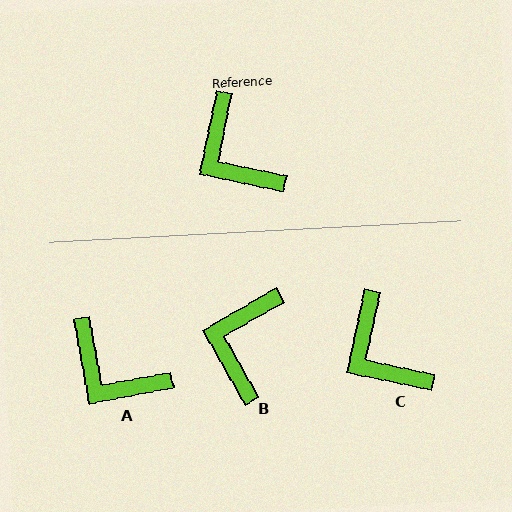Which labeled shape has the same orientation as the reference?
C.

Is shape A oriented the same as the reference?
No, it is off by about 22 degrees.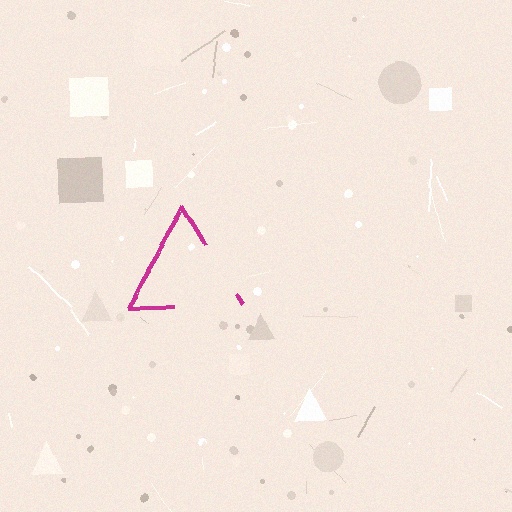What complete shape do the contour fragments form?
The contour fragments form a triangle.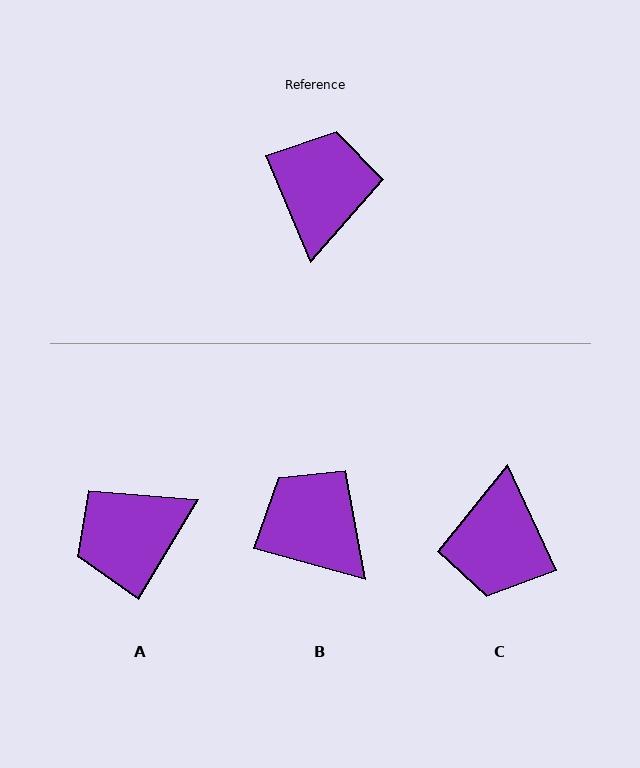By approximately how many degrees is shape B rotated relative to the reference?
Approximately 52 degrees counter-clockwise.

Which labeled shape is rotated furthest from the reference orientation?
C, about 178 degrees away.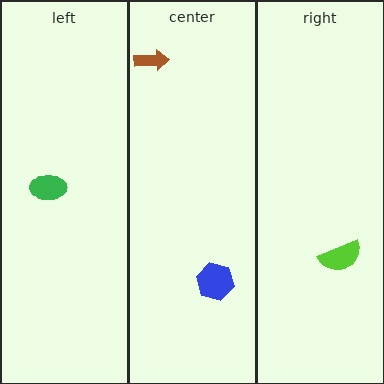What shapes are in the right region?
The lime semicircle.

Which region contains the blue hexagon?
The center region.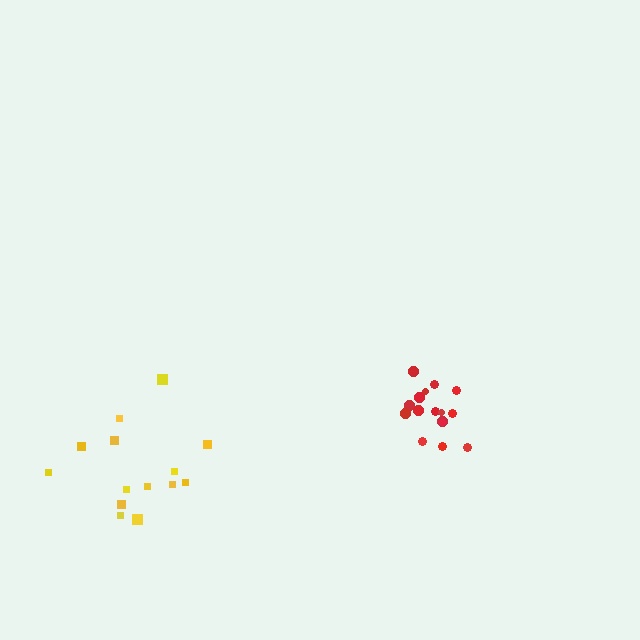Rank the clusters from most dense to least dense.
red, yellow.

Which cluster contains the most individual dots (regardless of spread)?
Red (16).